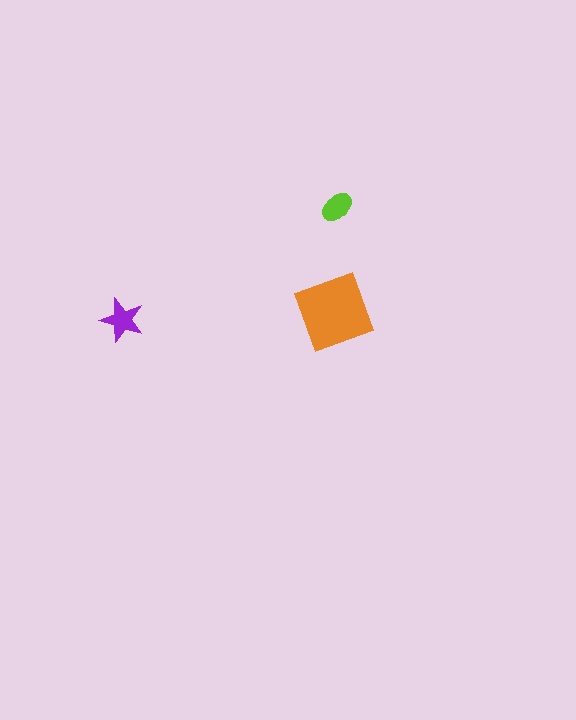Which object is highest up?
The lime ellipse is topmost.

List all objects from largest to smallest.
The orange diamond, the purple star, the lime ellipse.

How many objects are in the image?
There are 3 objects in the image.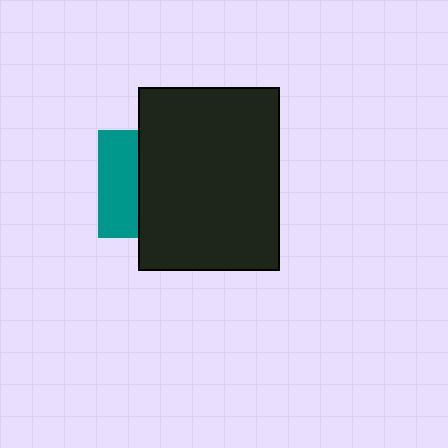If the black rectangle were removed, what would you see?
You would see the complete teal square.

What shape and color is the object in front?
The object in front is a black rectangle.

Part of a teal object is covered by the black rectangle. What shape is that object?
It is a square.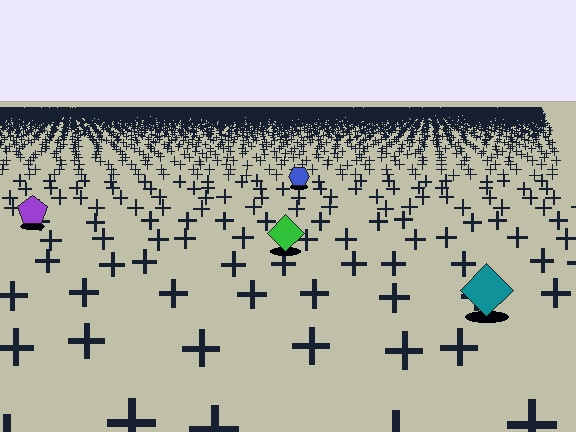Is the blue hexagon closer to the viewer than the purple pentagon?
No. The purple pentagon is closer — you can tell from the texture gradient: the ground texture is coarser near it.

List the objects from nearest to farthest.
From nearest to farthest: the teal diamond, the green diamond, the purple pentagon, the blue hexagon.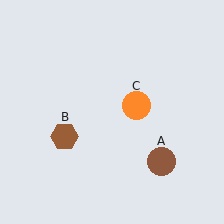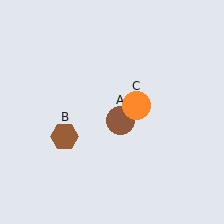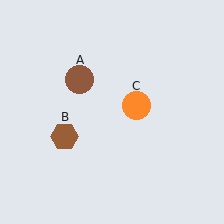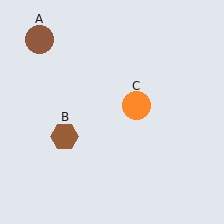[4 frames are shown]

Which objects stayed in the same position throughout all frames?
Brown hexagon (object B) and orange circle (object C) remained stationary.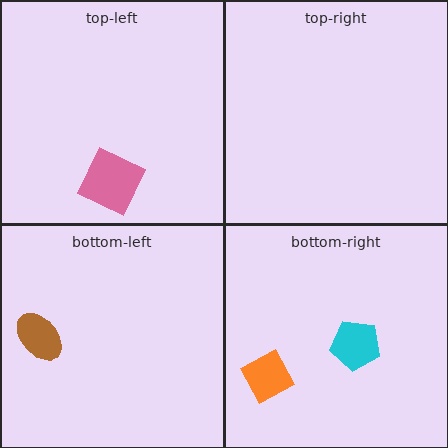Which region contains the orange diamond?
The bottom-right region.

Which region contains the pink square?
The top-left region.